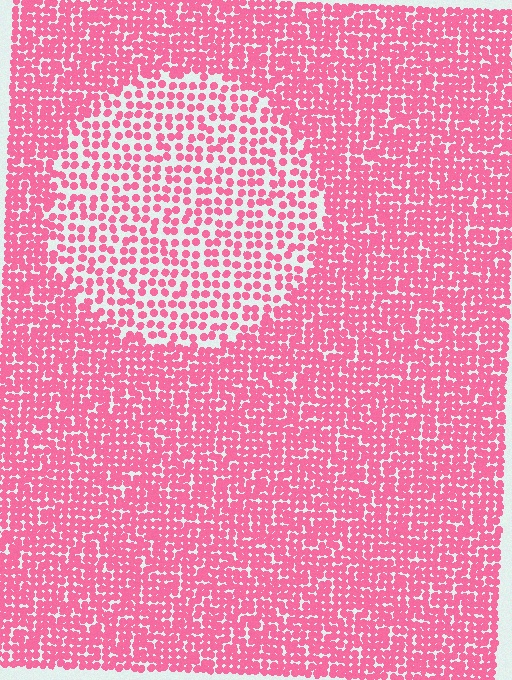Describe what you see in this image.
The image contains small pink elements arranged at two different densities. A circle-shaped region is visible where the elements are less densely packed than the surrounding area.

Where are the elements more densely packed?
The elements are more densely packed outside the circle boundary.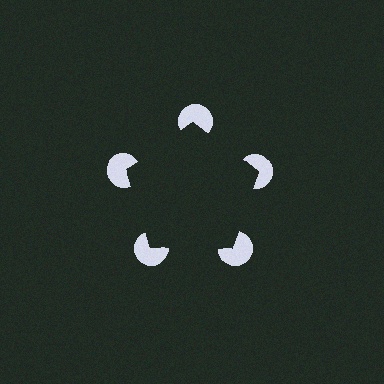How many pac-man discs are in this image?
There are 5 — one at each vertex of the illusory pentagon.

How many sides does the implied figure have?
5 sides.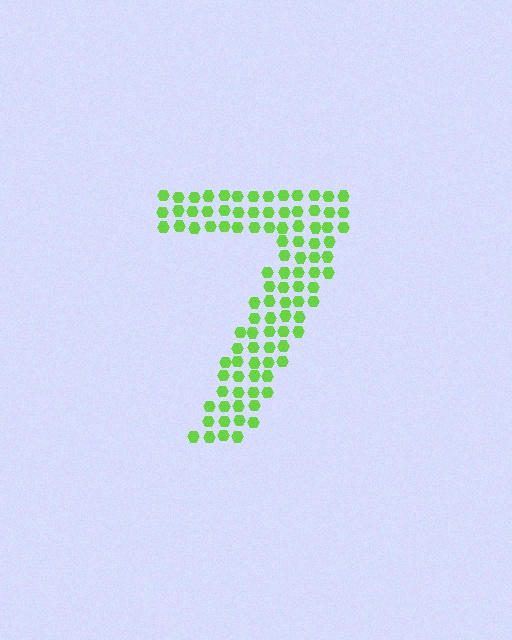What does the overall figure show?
The overall figure shows the digit 7.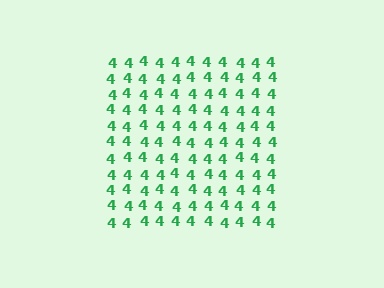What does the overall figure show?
The overall figure shows a square.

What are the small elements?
The small elements are digit 4's.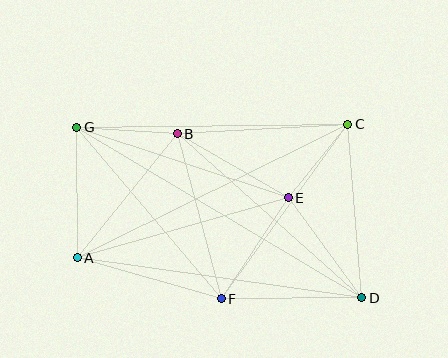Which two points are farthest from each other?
Points D and G are farthest from each other.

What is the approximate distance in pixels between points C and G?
The distance between C and G is approximately 271 pixels.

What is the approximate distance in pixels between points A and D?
The distance between A and D is approximately 287 pixels.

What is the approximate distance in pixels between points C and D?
The distance between C and D is approximately 174 pixels.